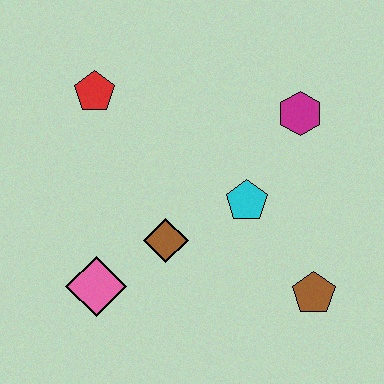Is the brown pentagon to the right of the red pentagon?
Yes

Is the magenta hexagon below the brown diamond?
No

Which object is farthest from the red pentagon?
The brown pentagon is farthest from the red pentagon.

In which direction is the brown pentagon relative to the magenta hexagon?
The brown pentagon is below the magenta hexagon.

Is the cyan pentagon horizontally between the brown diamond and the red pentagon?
No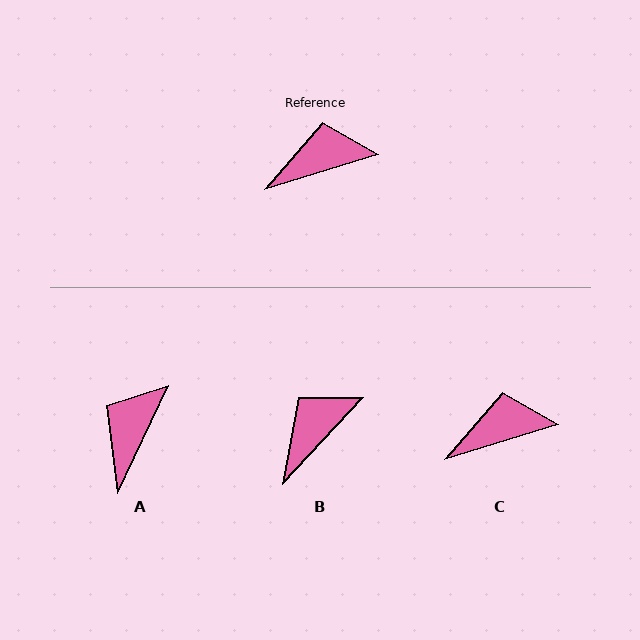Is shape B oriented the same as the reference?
No, it is off by about 31 degrees.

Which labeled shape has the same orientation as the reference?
C.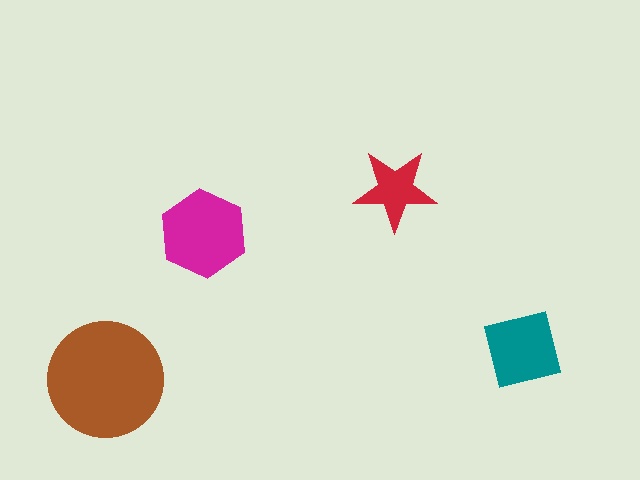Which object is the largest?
The brown circle.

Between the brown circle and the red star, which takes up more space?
The brown circle.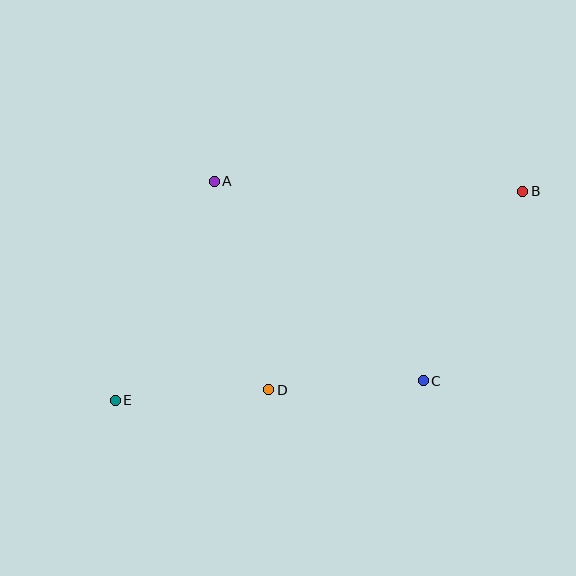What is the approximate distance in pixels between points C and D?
The distance between C and D is approximately 155 pixels.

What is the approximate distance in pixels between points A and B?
The distance between A and B is approximately 309 pixels.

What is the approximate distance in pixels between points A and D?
The distance between A and D is approximately 216 pixels.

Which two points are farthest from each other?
Points B and E are farthest from each other.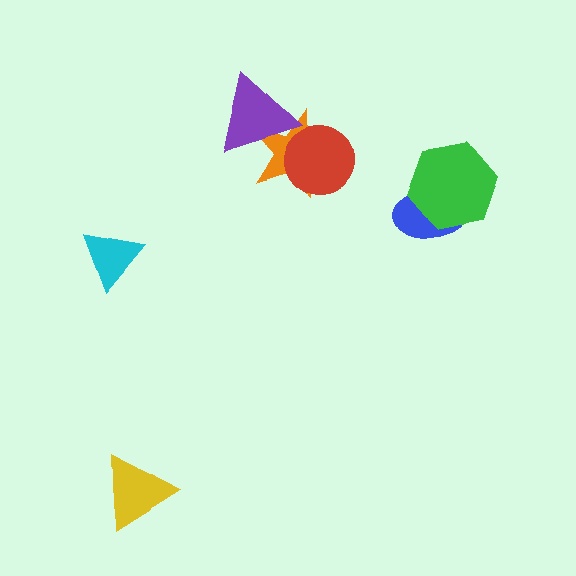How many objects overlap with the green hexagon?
1 object overlaps with the green hexagon.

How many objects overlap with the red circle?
1 object overlaps with the red circle.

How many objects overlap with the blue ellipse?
1 object overlaps with the blue ellipse.